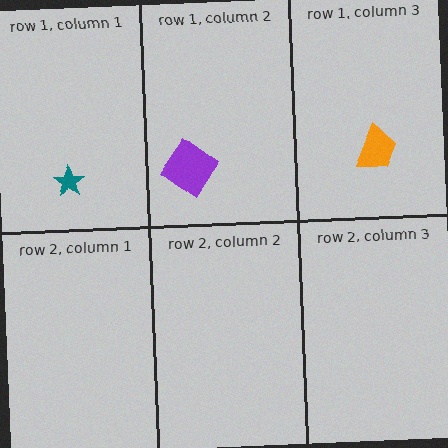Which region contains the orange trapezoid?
The row 1, column 3 region.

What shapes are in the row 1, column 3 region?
The orange trapezoid.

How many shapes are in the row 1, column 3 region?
1.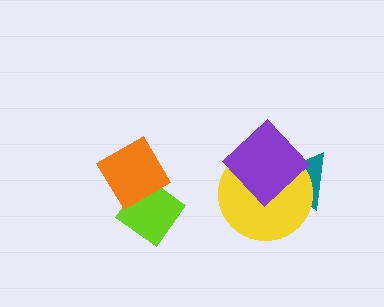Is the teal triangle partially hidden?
Yes, it is partially covered by another shape.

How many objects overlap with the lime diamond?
1 object overlaps with the lime diamond.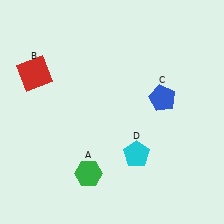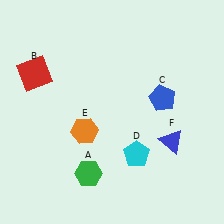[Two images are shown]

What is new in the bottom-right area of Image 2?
A blue triangle (F) was added in the bottom-right area of Image 2.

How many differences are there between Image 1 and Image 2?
There are 2 differences between the two images.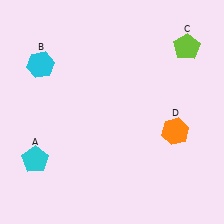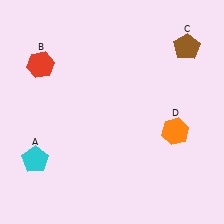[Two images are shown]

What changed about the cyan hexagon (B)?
In Image 1, B is cyan. In Image 2, it changed to red.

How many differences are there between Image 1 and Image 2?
There are 2 differences between the two images.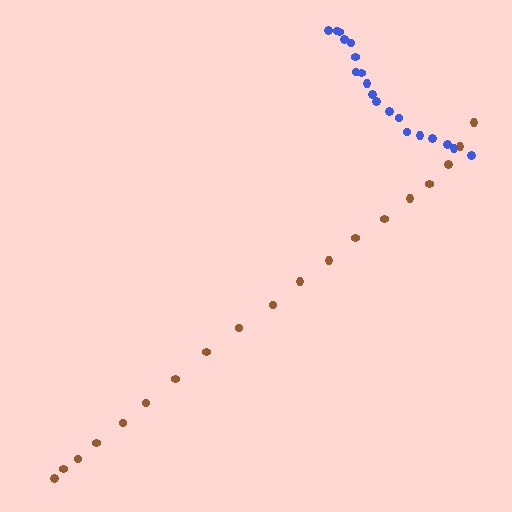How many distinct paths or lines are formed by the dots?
There are 2 distinct paths.